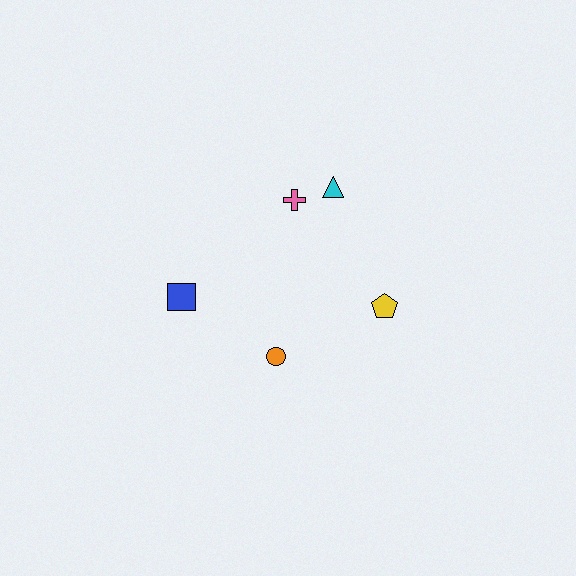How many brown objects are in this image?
There are no brown objects.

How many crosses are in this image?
There is 1 cross.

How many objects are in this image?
There are 5 objects.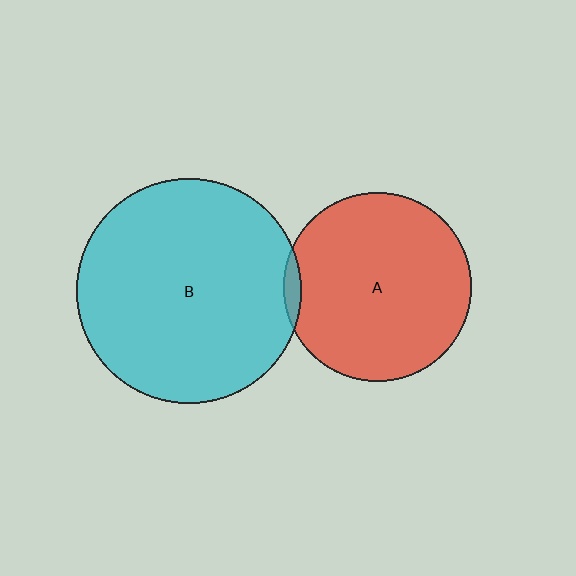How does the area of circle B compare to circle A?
Approximately 1.4 times.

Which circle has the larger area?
Circle B (cyan).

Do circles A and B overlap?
Yes.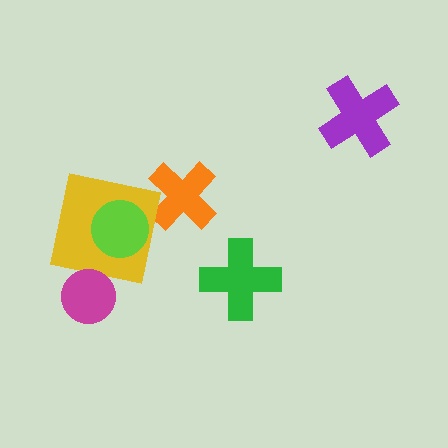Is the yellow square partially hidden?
Yes, it is partially covered by another shape.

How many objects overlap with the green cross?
0 objects overlap with the green cross.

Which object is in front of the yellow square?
The lime circle is in front of the yellow square.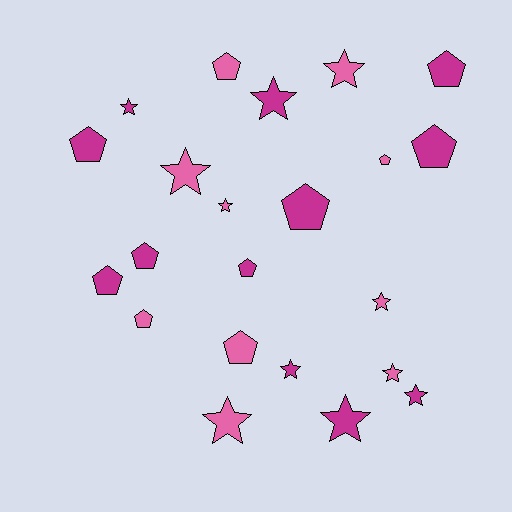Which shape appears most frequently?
Star, with 11 objects.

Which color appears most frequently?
Magenta, with 12 objects.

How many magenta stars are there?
There are 5 magenta stars.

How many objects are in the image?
There are 22 objects.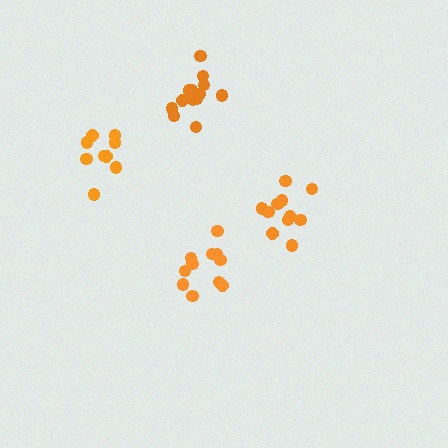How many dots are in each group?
Group 1: 11 dots, Group 2: 13 dots, Group 3: 11 dots, Group 4: 9 dots (44 total).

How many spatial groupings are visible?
There are 4 spatial groupings.